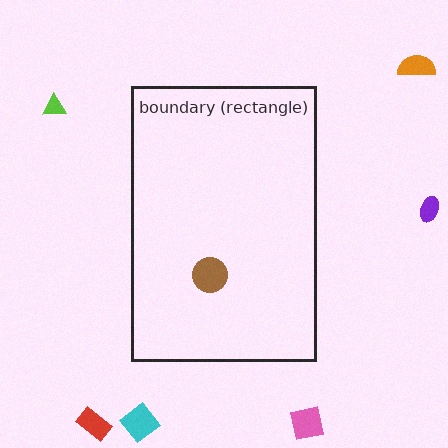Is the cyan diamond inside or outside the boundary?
Outside.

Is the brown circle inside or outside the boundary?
Inside.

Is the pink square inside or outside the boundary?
Outside.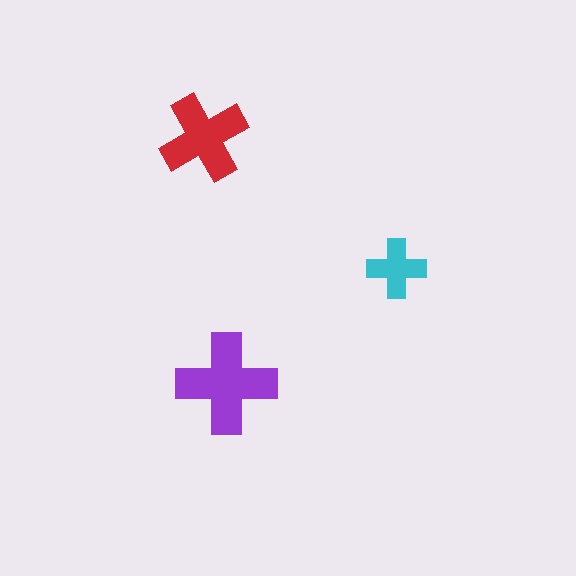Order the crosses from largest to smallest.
the purple one, the red one, the cyan one.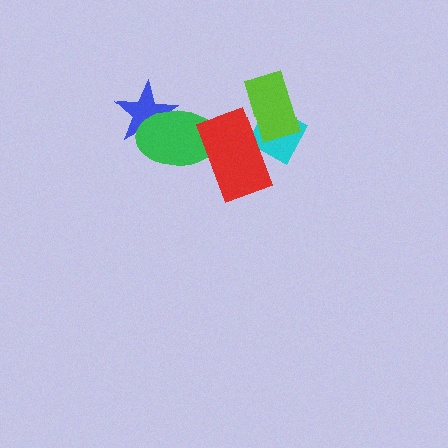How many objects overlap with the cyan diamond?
2 objects overlap with the cyan diamond.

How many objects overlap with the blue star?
1 object overlaps with the blue star.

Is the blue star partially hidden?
Yes, it is partially covered by another shape.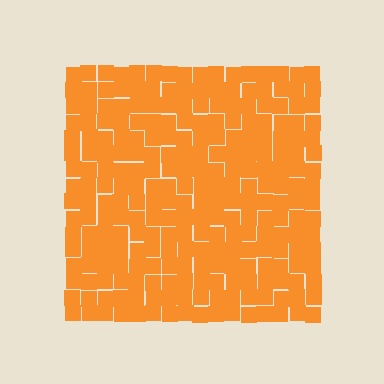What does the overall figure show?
The overall figure shows a square.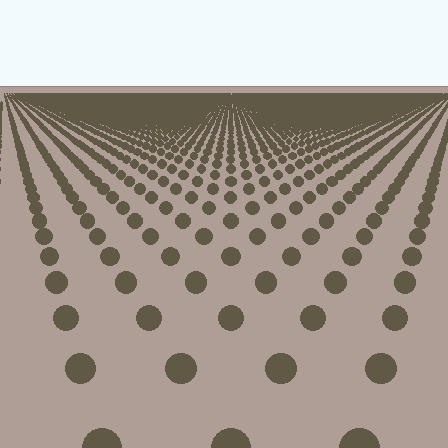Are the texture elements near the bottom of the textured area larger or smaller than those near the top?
Larger. Near the bottom, elements are closer to the viewer and appear at a bigger on-screen size.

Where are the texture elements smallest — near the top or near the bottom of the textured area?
Near the top.